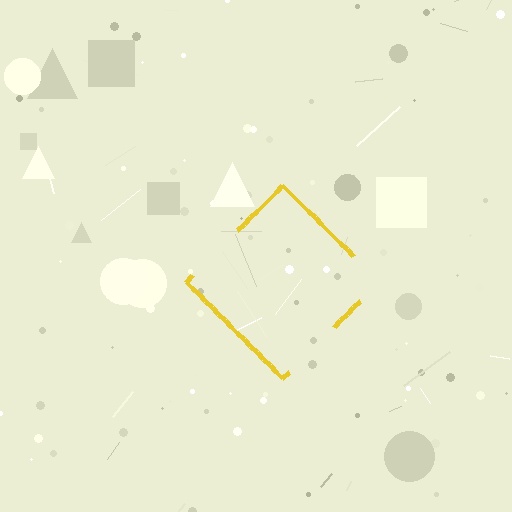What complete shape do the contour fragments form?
The contour fragments form a diamond.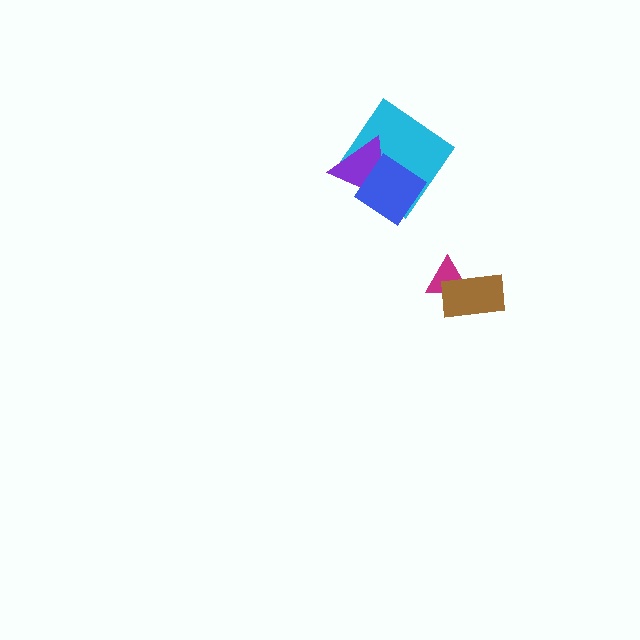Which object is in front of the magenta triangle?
The brown rectangle is in front of the magenta triangle.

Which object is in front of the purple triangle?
The blue diamond is in front of the purple triangle.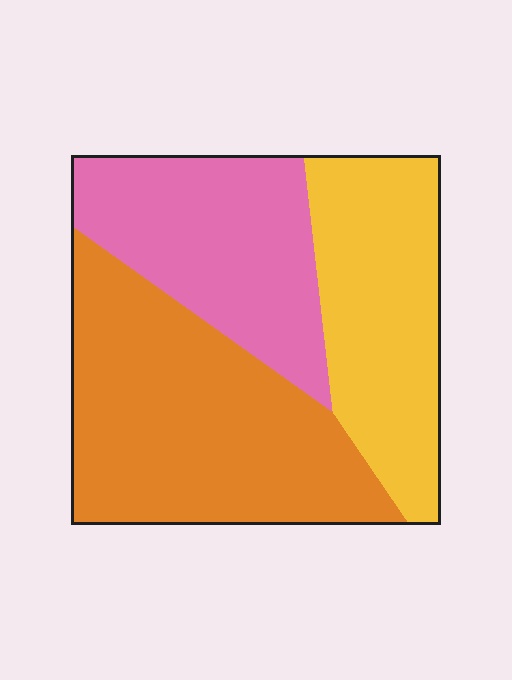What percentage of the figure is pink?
Pink covers about 30% of the figure.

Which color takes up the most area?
Orange, at roughly 45%.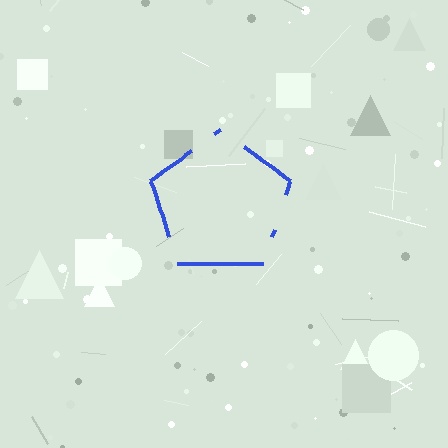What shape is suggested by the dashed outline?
The dashed outline suggests a pentagon.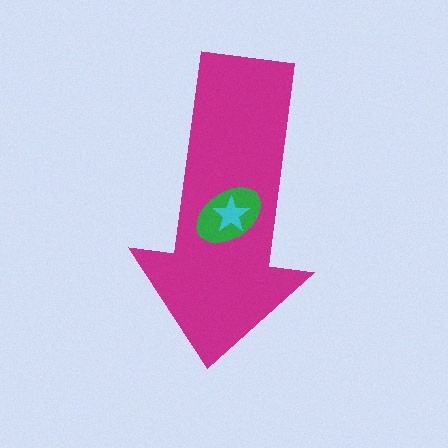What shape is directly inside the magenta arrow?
The green ellipse.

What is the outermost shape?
The magenta arrow.